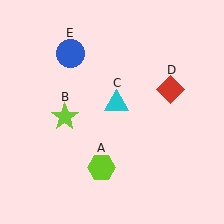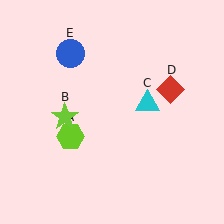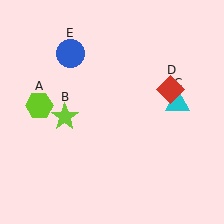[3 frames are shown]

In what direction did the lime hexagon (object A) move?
The lime hexagon (object A) moved up and to the left.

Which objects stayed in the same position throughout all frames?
Lime star (object B) and red diamond (object D) and blue circle (object E) remained stationary.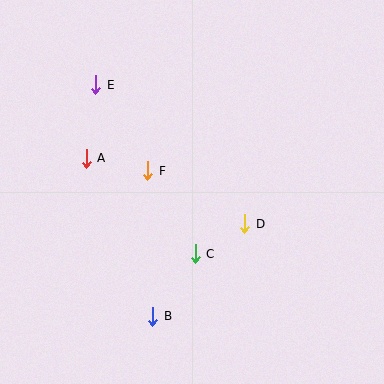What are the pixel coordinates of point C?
Point C is at (195, 254).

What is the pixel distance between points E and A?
The distance between E and A is 74 pixels.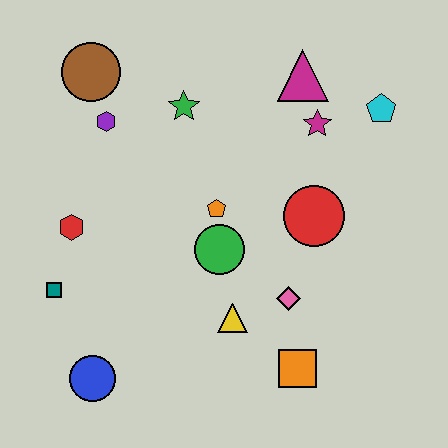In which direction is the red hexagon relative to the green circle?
The red hexagon is to the left of the green circle.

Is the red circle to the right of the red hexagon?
Yes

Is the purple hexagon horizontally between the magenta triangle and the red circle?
No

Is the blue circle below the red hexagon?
Yes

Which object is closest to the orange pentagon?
The green circle is closest to the orange pentagon.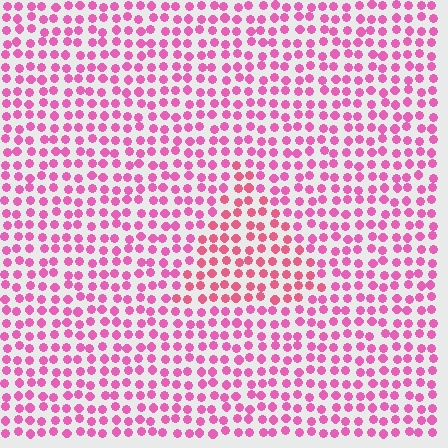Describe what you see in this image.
The image is filled with small pink elements in a uniform arrangement. A triangle-shaped region is visible where the elements are tinted to a slightly different hue, forming a subtle color boundary.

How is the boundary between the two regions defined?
The boundary is defined purely by a slight shift in hue (about 21 degrees). Spacing, size, and orientation are identical on both sides.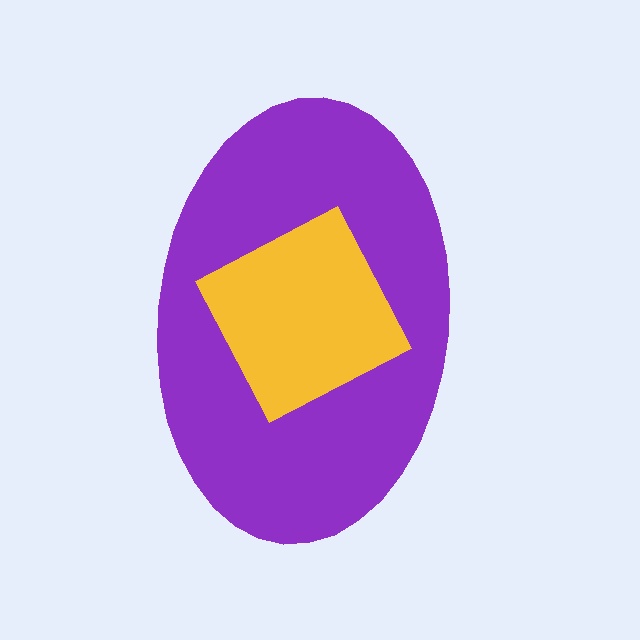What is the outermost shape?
The purple ellipse.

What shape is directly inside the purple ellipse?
The yellow square.